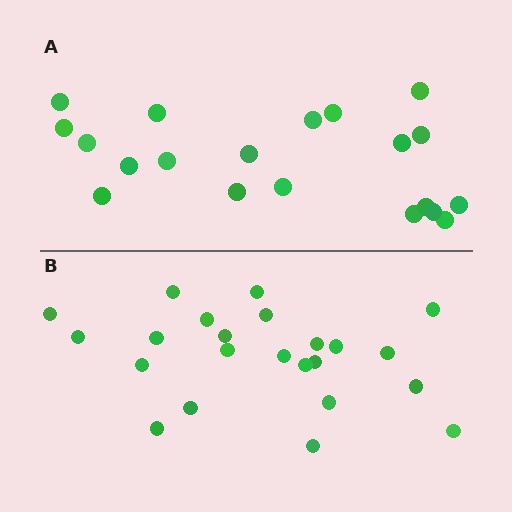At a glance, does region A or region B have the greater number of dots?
Region B (the bottom region) has more dots.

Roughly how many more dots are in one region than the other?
Region B has just a few more — roughly 2 or 3 more dots than region A.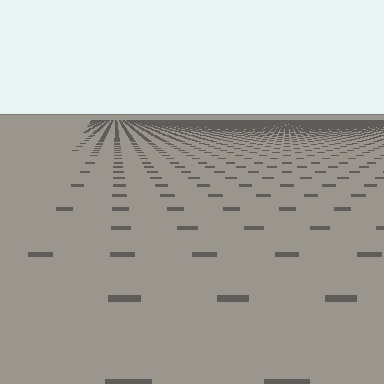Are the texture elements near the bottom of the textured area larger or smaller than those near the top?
Larger. Near the bottom, elements are closer to the viewer and appear at a bigger on-screen size.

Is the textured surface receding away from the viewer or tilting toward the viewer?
The surface is receding away from the viewer. Texture elements get smaller and denser toward the top.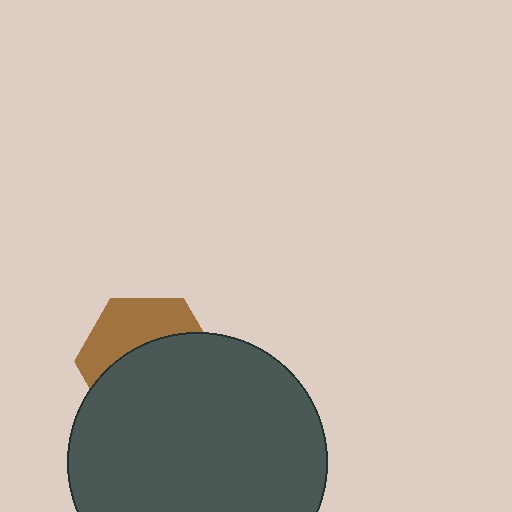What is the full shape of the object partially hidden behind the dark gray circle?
The partially hidden object is a brown hexagon.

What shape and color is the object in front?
The object in front is a dark gray circle.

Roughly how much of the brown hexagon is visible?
A small part of it is visible (roughly 39%).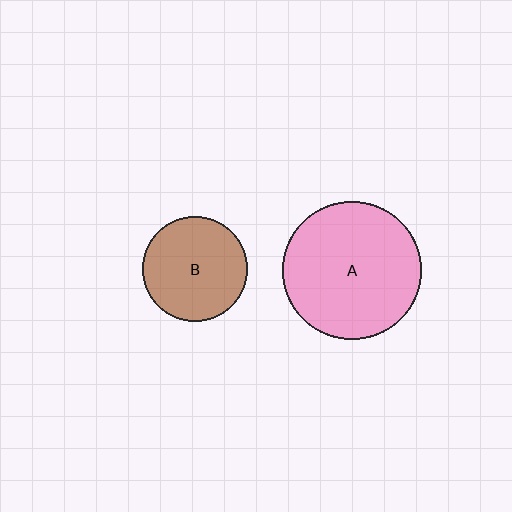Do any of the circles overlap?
No, none of the circles overlap.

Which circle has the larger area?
Circle A (pink).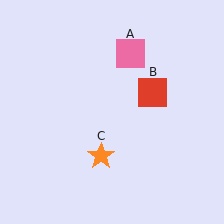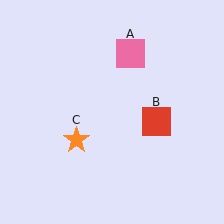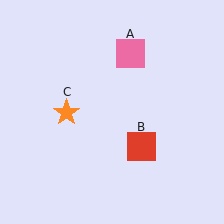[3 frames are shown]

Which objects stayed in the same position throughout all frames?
Pink square (object A) remained stationary.